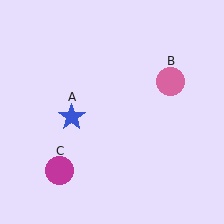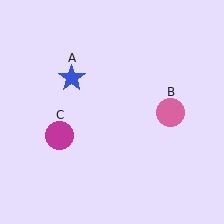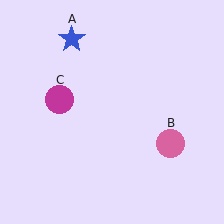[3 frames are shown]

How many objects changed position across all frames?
3 objects changed position: blue star (object A), pink circle (object B), magenta circle (object C).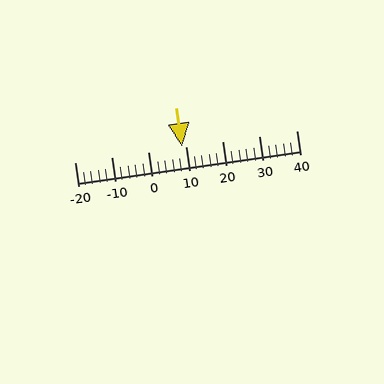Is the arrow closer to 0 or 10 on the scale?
The arrow is closer to 10.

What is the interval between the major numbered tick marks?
The major tick marks are spaced 10 units apart.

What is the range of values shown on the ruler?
The ruler shows values from -20 to 40.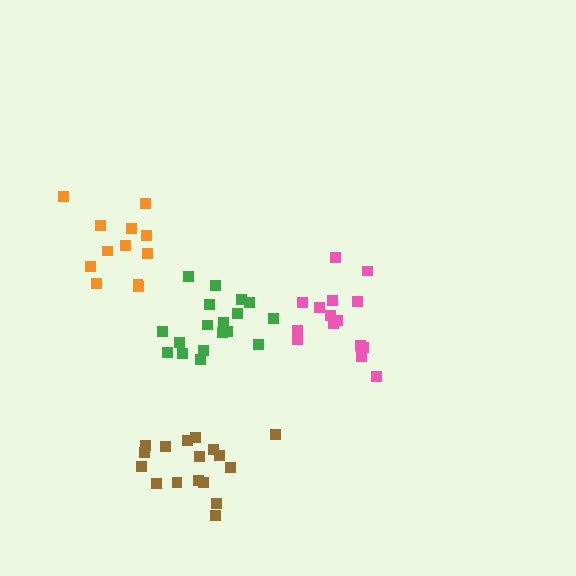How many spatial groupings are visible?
There are 4 spatial groupings.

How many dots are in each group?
Group 1: 12 dots, Group 2: 15 dots, Group 3: 18 dots, Group 4: 17 dots (62 total).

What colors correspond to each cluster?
The clusters are colored: orange, pink, green, brown.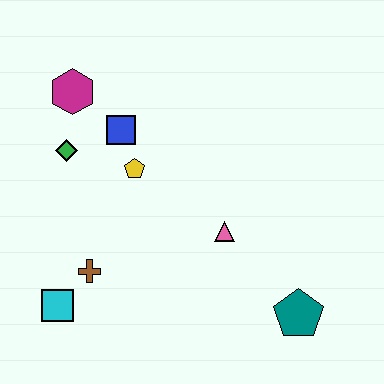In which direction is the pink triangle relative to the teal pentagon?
The pink triangle is above the teal pentagon.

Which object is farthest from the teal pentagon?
The magenta hexagon is farthest from the teal pentagon.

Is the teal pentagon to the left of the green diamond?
No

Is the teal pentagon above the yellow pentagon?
No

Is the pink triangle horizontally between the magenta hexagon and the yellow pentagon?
No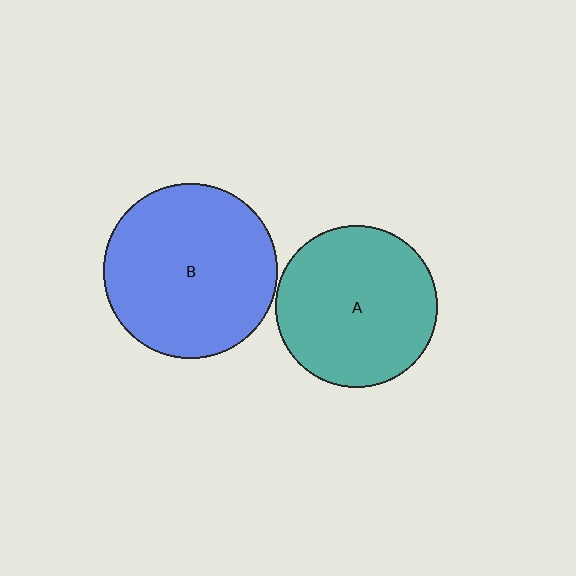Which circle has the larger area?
Circle B (blue).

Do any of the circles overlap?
No, none of the circles overlap.